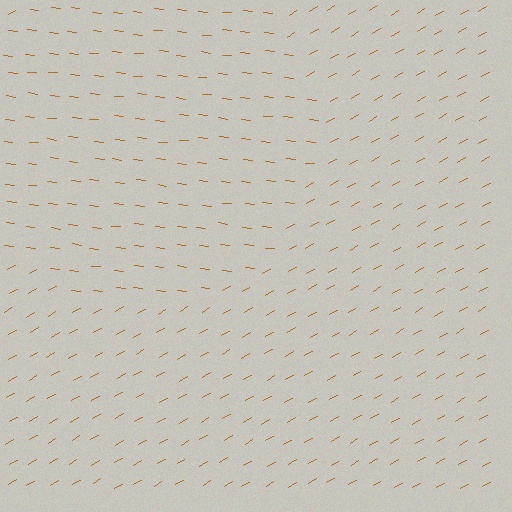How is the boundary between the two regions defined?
The boundary is defined purely by a change in line orientation (approximately 36 degrees difference). All lines are the same color and thickness.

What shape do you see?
I see a circle.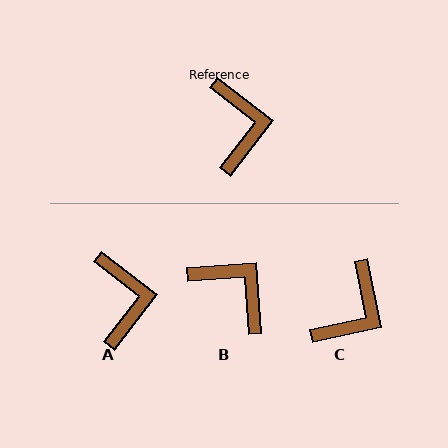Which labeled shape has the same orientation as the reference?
A.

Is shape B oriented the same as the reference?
No, it is off by about 42 degrees.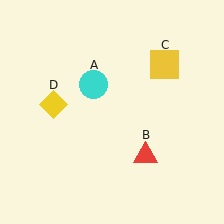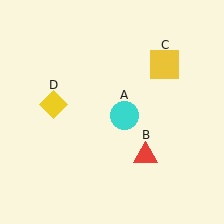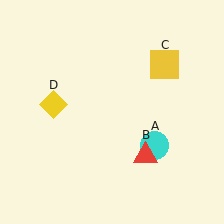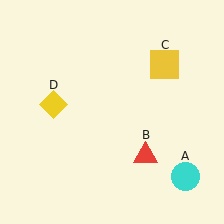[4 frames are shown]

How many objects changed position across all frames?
1 object changed position: cyan circle (object A).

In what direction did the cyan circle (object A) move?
The cyan circle (object A) moved down and to the right.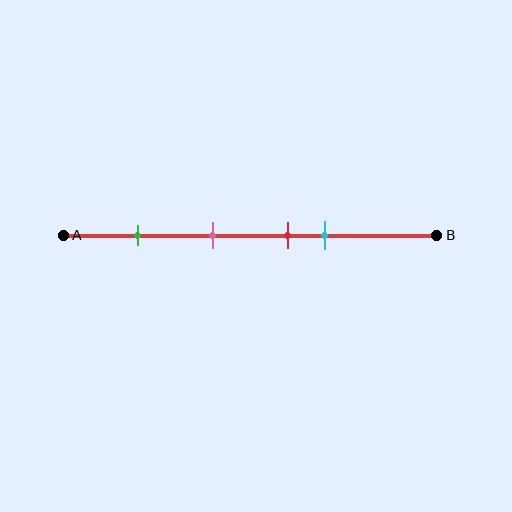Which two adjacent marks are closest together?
The red and cyan marks are the closest adjacent pair.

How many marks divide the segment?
There are 4 marks dividing the segment.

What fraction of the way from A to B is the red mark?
The red mark is approximately 60% (0.6) of the way from A to B.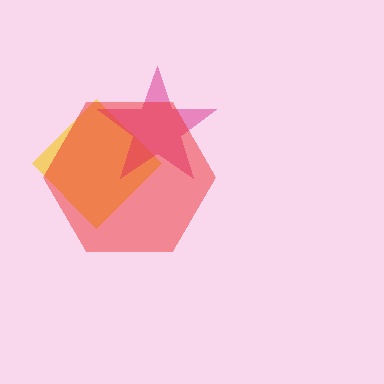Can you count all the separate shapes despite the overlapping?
Yes, there are 3 separate shapes.